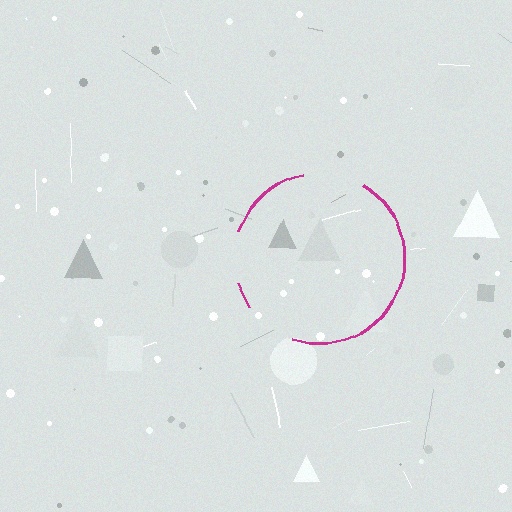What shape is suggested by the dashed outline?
The dashed outline suggests a circle.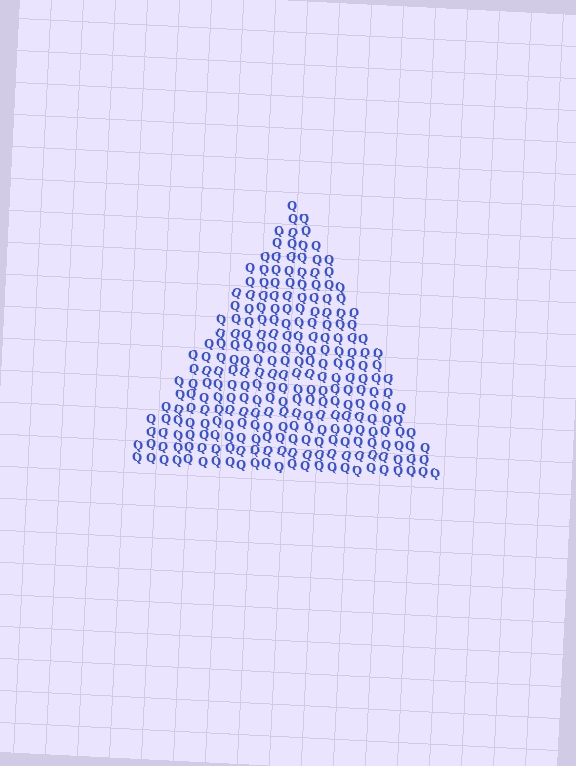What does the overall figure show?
The overall figure shows a triangle.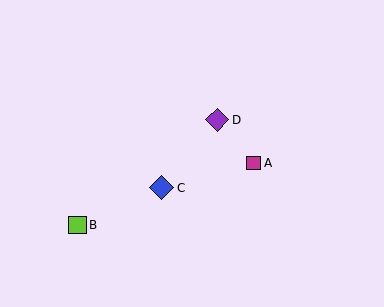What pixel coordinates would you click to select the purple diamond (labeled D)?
Click at (217, 120) to select the purple diamond D.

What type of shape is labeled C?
Shape C is a blue diamond.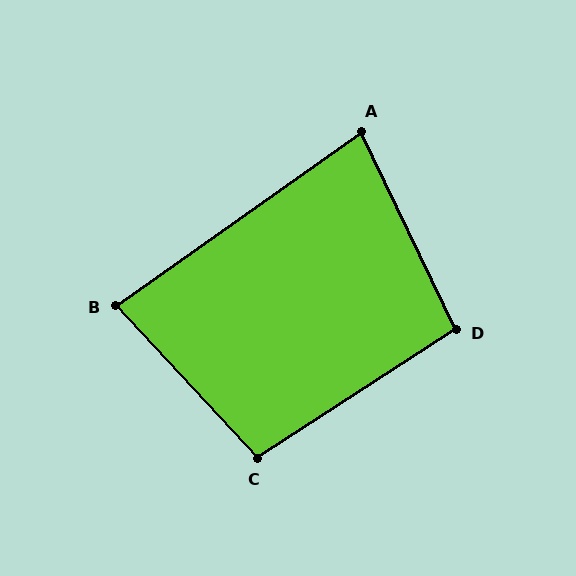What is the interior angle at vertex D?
Approximately 98 degrees (obtuse).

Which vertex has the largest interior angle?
C, at approximately 100 degrees.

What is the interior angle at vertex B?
Approximately 82 degrees (acute).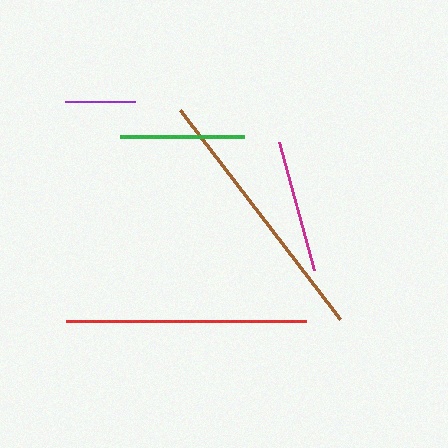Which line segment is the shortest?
The purple line is the shortest at approximately 71 pixels.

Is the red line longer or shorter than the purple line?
The red line is longer than the purple line.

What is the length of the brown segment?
The brown segment is approximately 264 pixels long.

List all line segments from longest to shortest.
From longest to shortest: brown, red, magenta, green, purple.